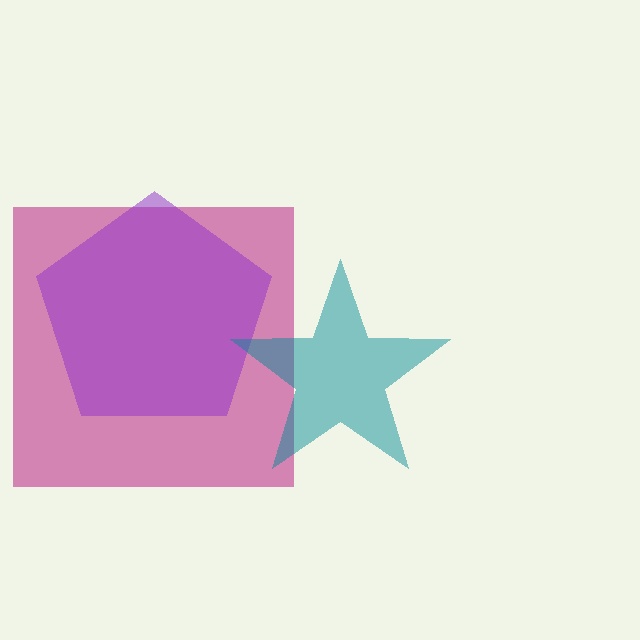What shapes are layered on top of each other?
The layered shapes are: a magenta square, a purple pentagon, a teal star.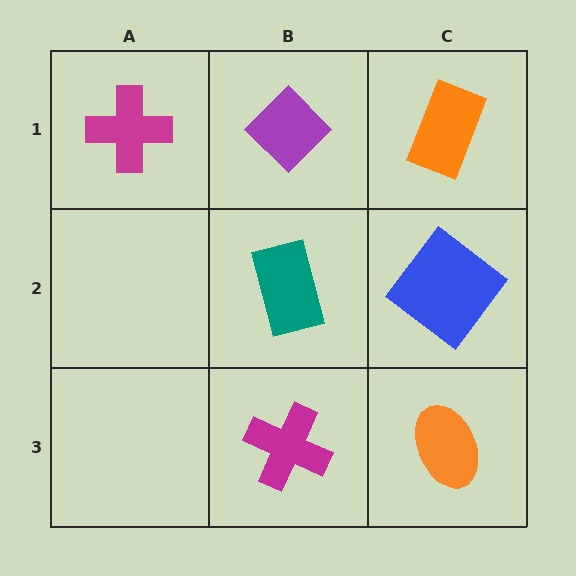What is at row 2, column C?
A blue diamond.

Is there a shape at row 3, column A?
No, that cell is empty.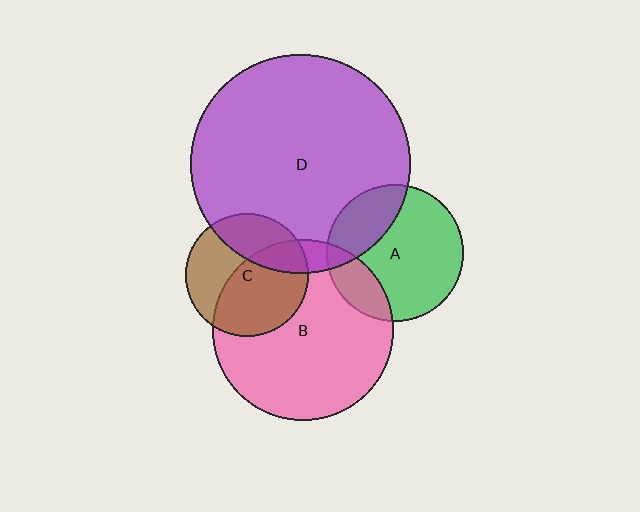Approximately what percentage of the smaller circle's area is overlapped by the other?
Approximately 30%.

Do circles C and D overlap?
Yes.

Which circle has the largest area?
Circle D (purple).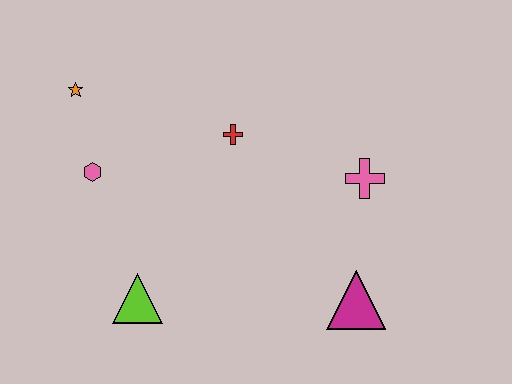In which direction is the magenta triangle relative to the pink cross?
The magenta triangle is below the pink cross.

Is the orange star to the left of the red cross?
Yes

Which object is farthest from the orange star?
The magenta triangle is farthest from the orange star.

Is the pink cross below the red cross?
Yes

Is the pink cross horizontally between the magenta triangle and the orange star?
No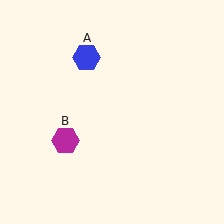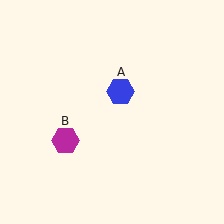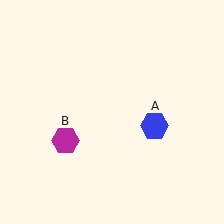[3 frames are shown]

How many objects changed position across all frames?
1 object changed position: blue hexagon (object A).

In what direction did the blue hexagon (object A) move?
The blue hexagon (object A) moved down and to the right.